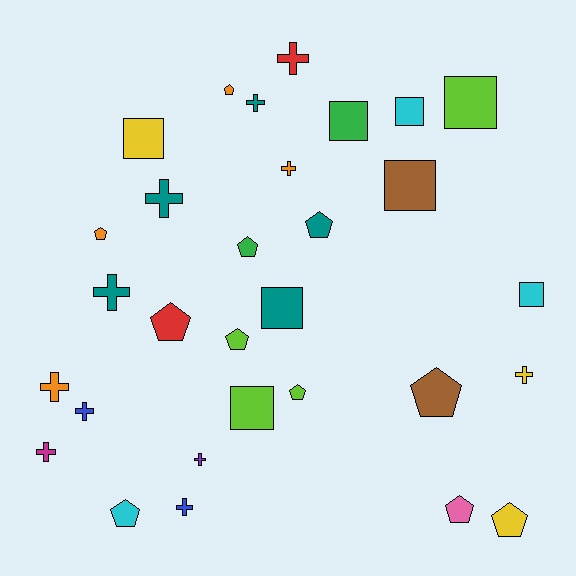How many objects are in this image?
There are 30 objects.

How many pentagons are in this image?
There are 11 pentagons.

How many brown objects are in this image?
There are 2 brown objects.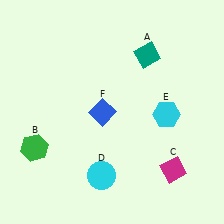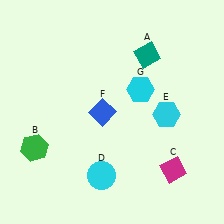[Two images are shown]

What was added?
A cyan hexagon (G) was added in Image 2.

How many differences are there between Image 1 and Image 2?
There is 1 difference between the two images.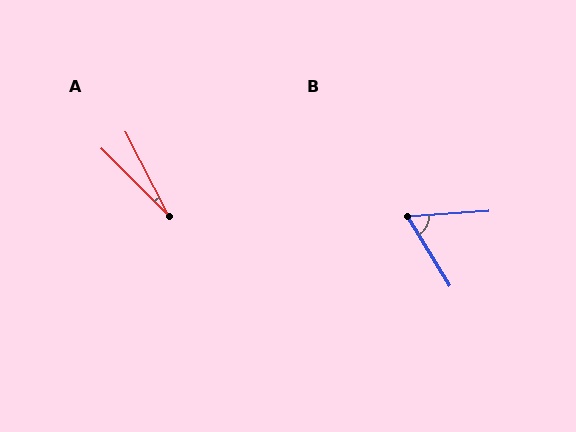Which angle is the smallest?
A, at approximately 18 degrees.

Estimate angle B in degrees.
Approximately 62 degrees.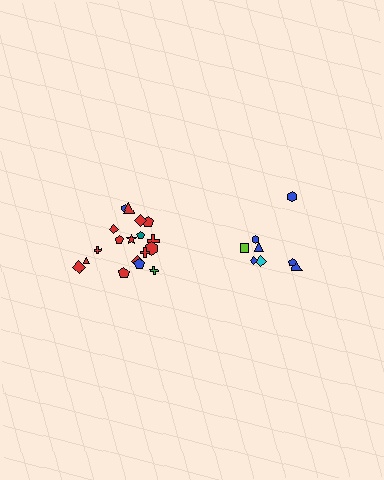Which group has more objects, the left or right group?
The left group.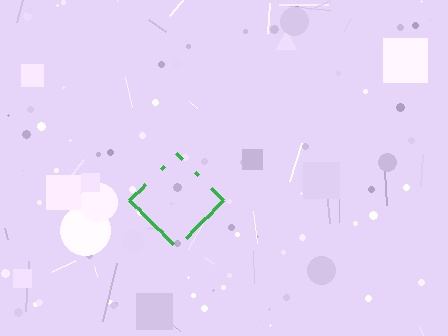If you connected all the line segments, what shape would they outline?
They would outline a diamond.